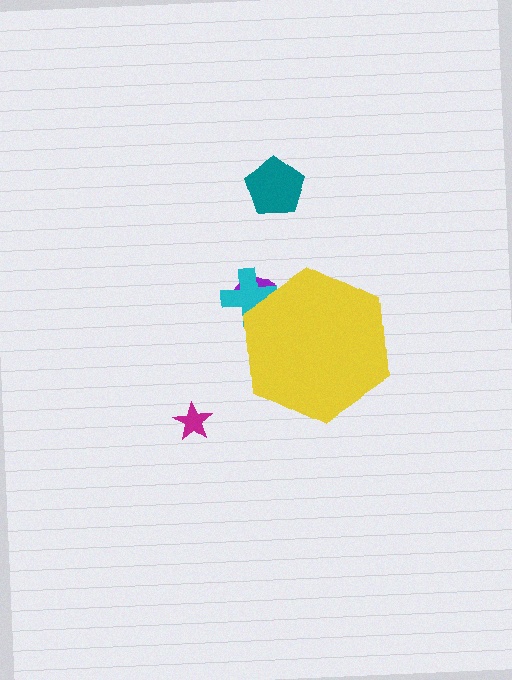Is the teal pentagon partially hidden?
No, the teal pentagon is fully visible.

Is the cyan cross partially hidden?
Yes, the cyan cross is partially hidden behind the yellow hexagon.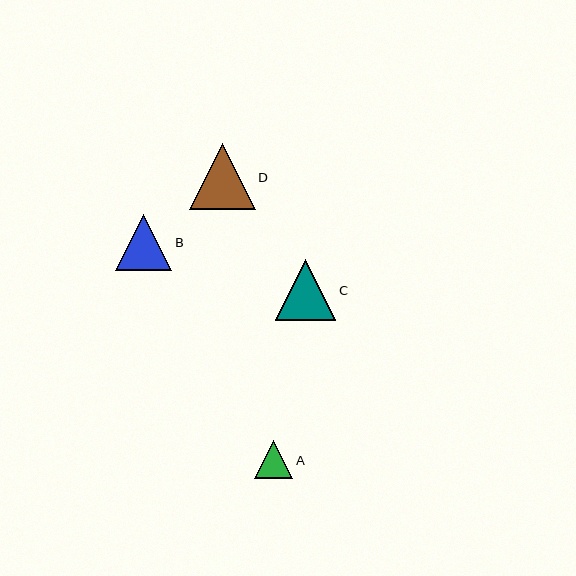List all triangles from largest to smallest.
From largest to smallest: D, C, B, A.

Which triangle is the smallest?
Triangle A is the smallest with a size of approximately 38 pixels.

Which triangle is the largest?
Triangle D is the largest with a size of approximately 66 pixels.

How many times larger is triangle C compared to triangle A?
Triangle C is approximately 1.6 times the size of triangle A.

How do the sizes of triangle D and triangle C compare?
Triangle D and triangle C are approximately the same size.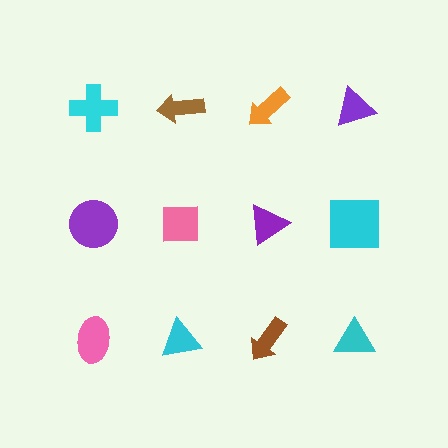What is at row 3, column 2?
A cyan triangle.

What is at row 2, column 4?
A cyan square.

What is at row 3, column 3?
A brown arrow.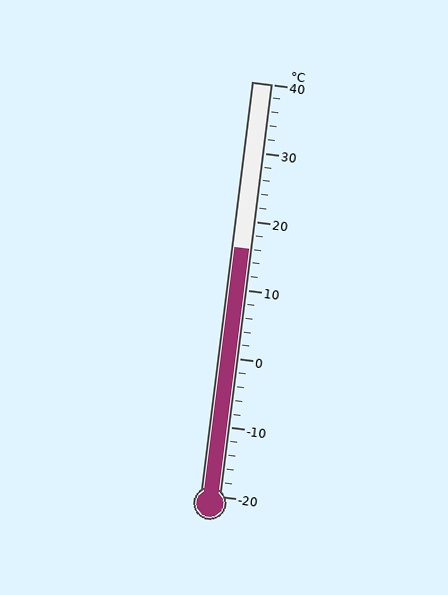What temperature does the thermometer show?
The thermometer shows approximately 16°C.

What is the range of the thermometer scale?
The thermometer scale ranges from -20°C to 40°C.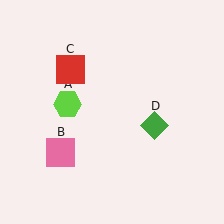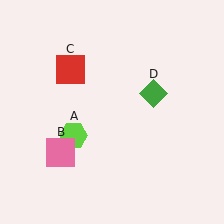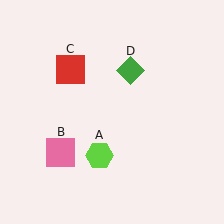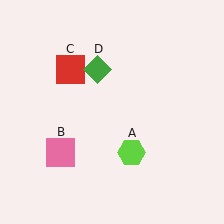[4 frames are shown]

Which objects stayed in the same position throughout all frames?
Pink square (object B) and red square (object C) remained stationary.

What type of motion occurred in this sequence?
The lime hexagon (object A), green diamond (object D) rotated counterclockwise around the center of the scene.